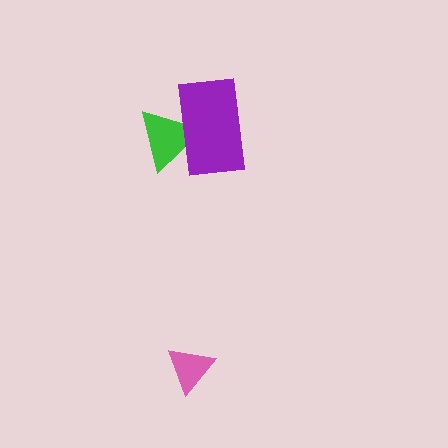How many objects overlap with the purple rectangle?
1 object overlaps with the purple rectangle.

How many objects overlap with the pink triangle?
0 objects overlap with the pink triangle.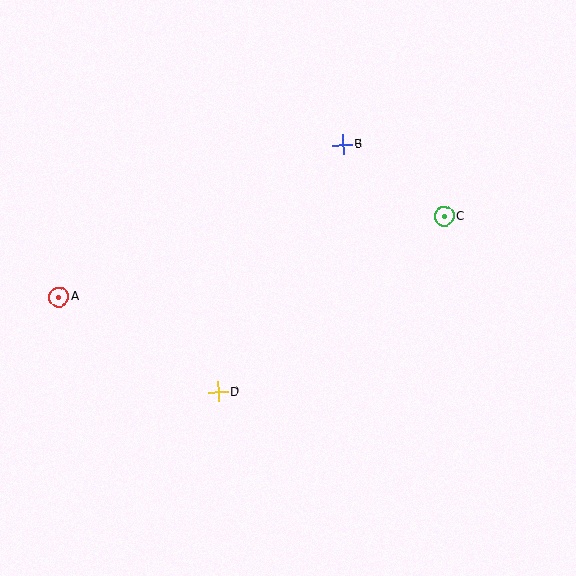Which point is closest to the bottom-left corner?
Point D is closest to the bottom-left corner.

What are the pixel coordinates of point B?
Point B is at (342, 144).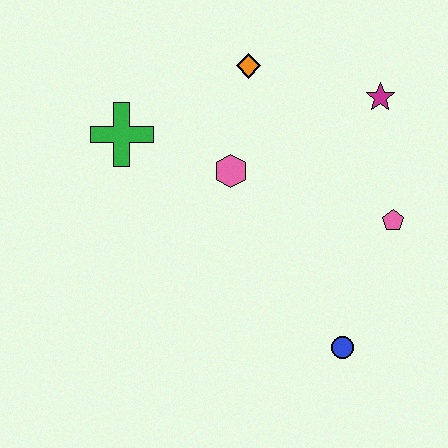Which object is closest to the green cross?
The pink hexagon is closest to the green cross.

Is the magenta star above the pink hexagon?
Yes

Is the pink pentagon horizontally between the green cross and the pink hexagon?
No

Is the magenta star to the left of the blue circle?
No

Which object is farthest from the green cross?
The blue circle is farthest from the green cross.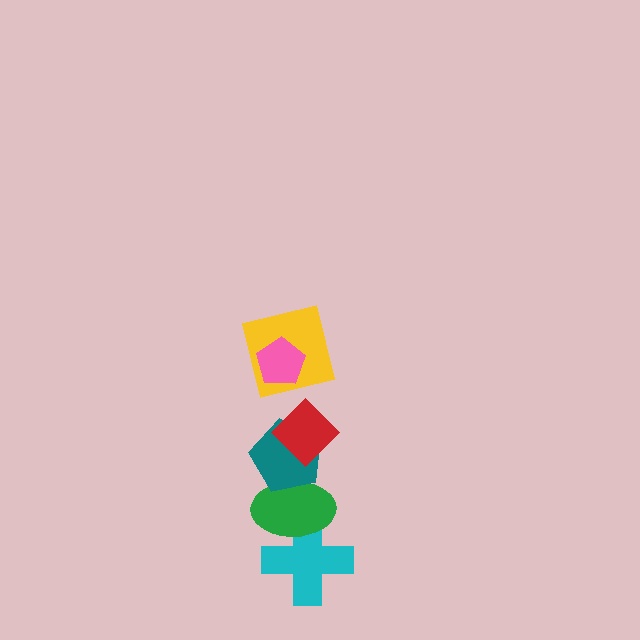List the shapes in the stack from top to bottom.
From top to bottom: the pink pentagon, the yellow square, the red diamond, the teal pentagon, the green ellipse, the cyan cross.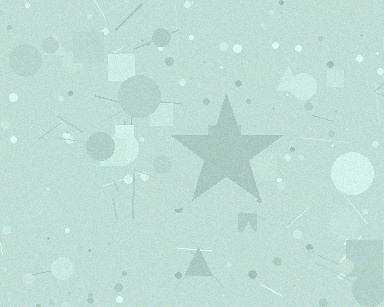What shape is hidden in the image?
A star is hidden in the image.